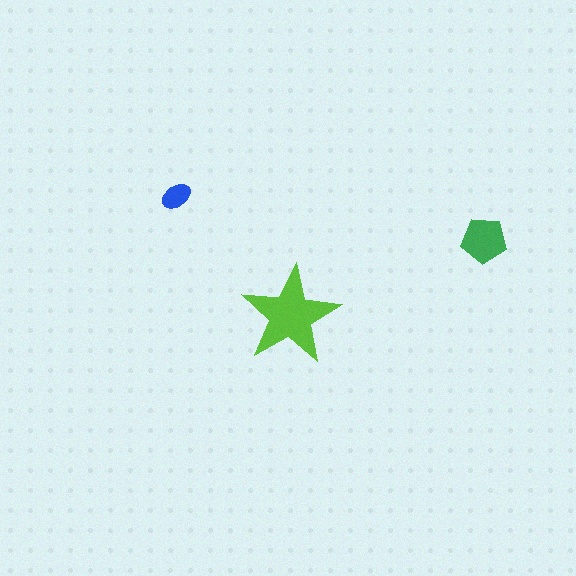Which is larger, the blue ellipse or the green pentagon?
The green pentagon.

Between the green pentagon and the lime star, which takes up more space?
The lime star.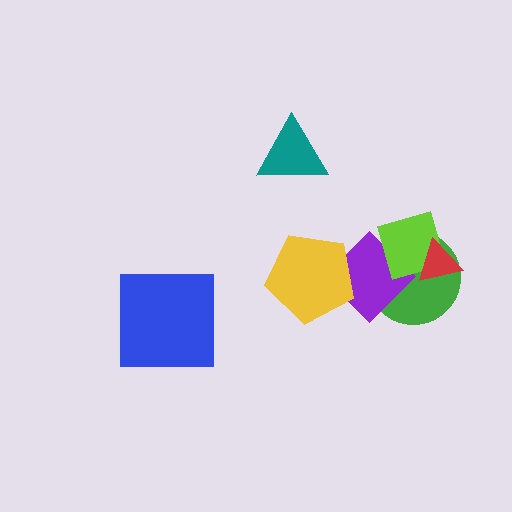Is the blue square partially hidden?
No, no other shape covers it.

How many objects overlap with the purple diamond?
3 objects overlap with the purple diamond.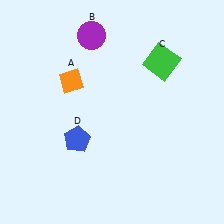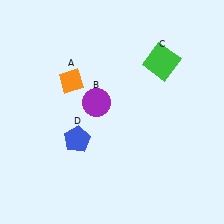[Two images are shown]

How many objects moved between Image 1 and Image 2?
1 object moved between the two images.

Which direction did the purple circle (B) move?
The purple circle (B) moved down.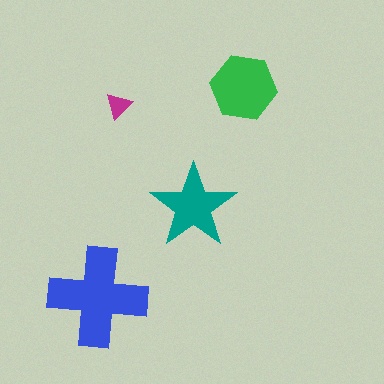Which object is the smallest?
The magenta triangle.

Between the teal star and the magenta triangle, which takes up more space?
The teal star.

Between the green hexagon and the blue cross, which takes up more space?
The blue cross.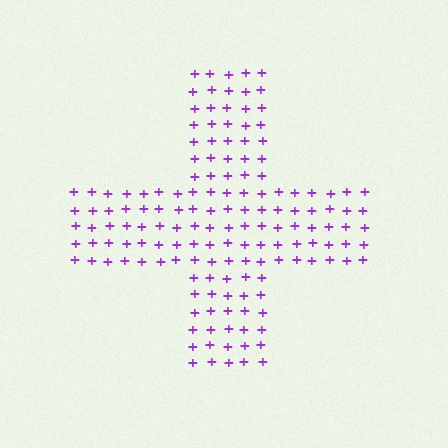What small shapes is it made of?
It is made of small plus signs.